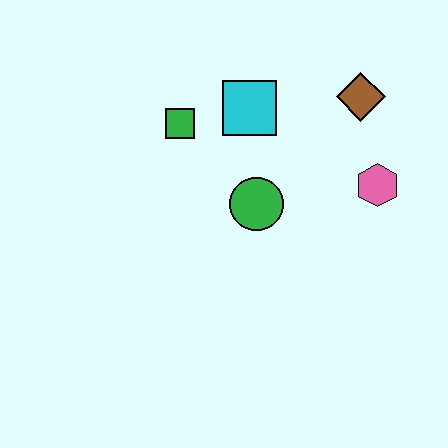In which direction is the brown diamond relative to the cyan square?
The brown diamond is to the right of the cyan square.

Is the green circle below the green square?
Yes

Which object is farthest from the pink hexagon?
The green square is farthest from the pink hexagon.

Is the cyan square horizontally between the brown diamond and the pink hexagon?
No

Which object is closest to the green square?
The cyan square is closest to the green square.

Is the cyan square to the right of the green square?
Yes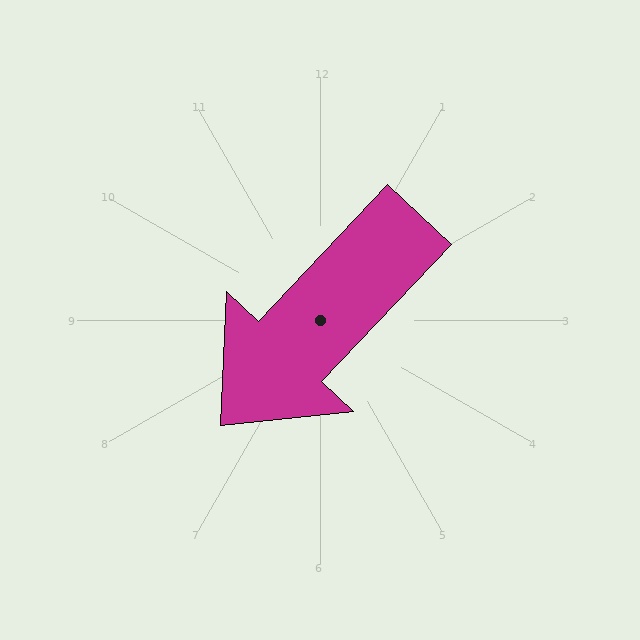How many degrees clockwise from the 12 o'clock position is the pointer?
Approximately 223 degrees.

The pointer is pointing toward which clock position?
Roughly 7 o'clock.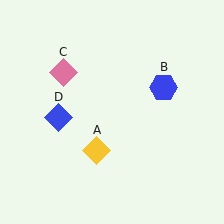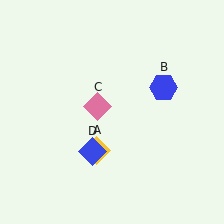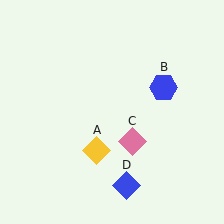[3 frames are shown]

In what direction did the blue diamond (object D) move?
The blue diamond (object D) moved down and to the right.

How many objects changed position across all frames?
2 objects changed position: pink diamond (object C), blue diamond (object D).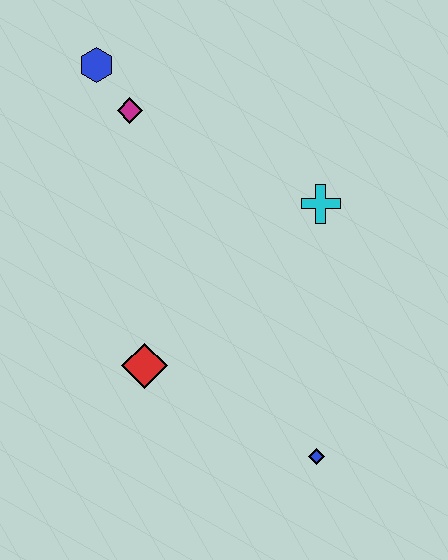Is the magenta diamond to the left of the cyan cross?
Yes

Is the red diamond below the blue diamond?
No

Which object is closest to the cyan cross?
The magenta diamond is closest to the cyan cross.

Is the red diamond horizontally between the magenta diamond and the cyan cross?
Yes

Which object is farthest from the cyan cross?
The blue hexagon is farthest from the cyan cross.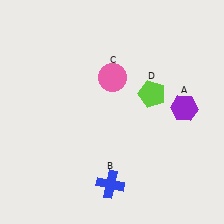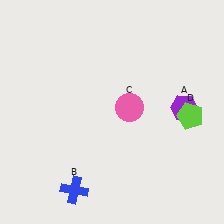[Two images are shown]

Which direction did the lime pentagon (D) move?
The lime pentagon (D) moved right.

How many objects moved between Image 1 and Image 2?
3 objects moved between the two images.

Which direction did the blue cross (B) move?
The blue cross (B) moved left.